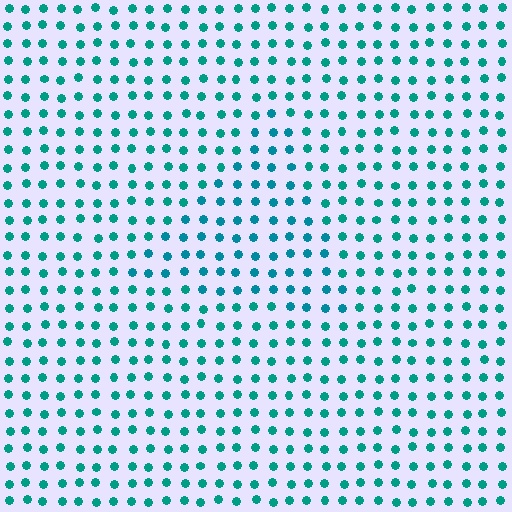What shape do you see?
I see a triangle.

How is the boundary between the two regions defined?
The boundary is defined purely by a slight shift in hue (about 17 degrees). Spacing, size, and orientation are identical on both sides.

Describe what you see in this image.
The image is filled with small teal elements in a uniform arrangement. A triangle-shaped region is visible where the elements are tinted to a slightly different hue, forming a subtle color boundary.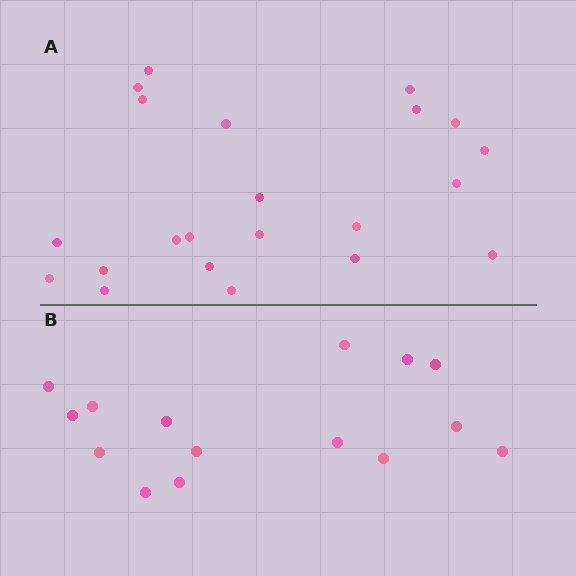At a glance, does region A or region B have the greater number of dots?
Region A (the top region) has more dots.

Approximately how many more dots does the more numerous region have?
Region A has roughly 8 or so more dots than region B.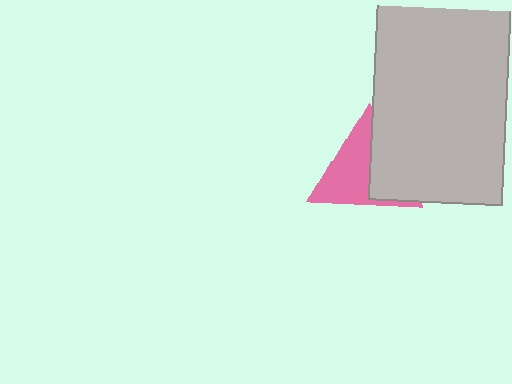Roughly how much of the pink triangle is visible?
About half of it is visible (roughly 57%).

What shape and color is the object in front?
The object in front is a light gray rectangle.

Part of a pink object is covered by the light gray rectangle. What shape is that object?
It is a triangle.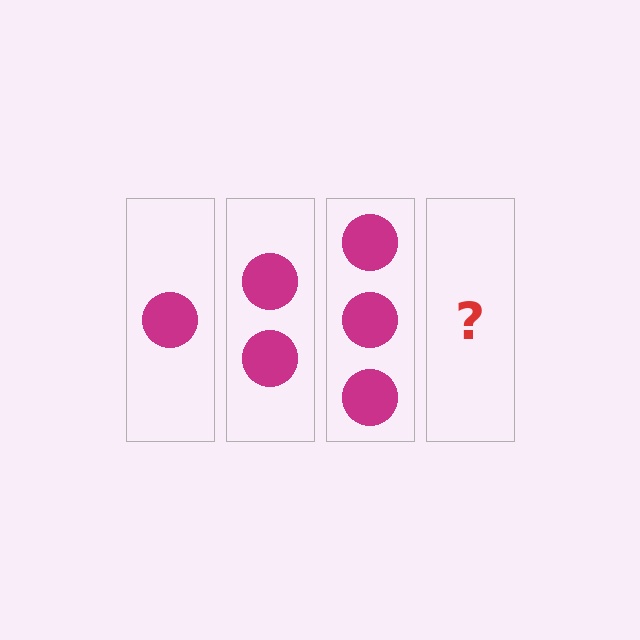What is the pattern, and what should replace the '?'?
The pattern is that each step adds one more circle. The '?' should be 4 circles.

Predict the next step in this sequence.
The next step is 4 circles.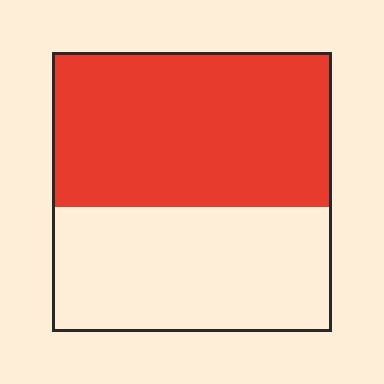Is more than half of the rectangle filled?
Yes.